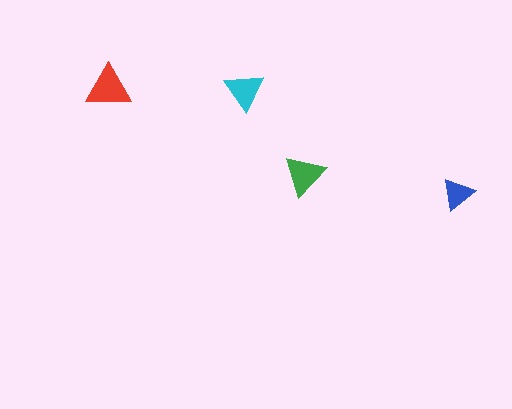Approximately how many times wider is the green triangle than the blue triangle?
About 1.5 times wider.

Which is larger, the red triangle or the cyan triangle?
The red one.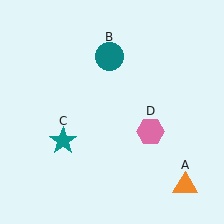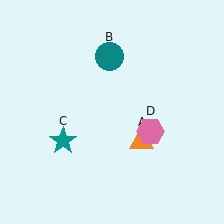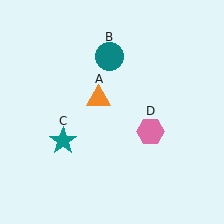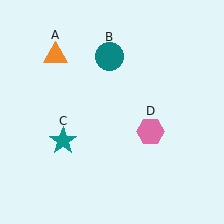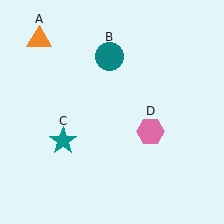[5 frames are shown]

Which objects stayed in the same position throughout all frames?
Teal circle (object B) and teal star (object C) and pink hexagon (object D) remained stationary.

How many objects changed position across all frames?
1 object changed position: orange triangle (object A).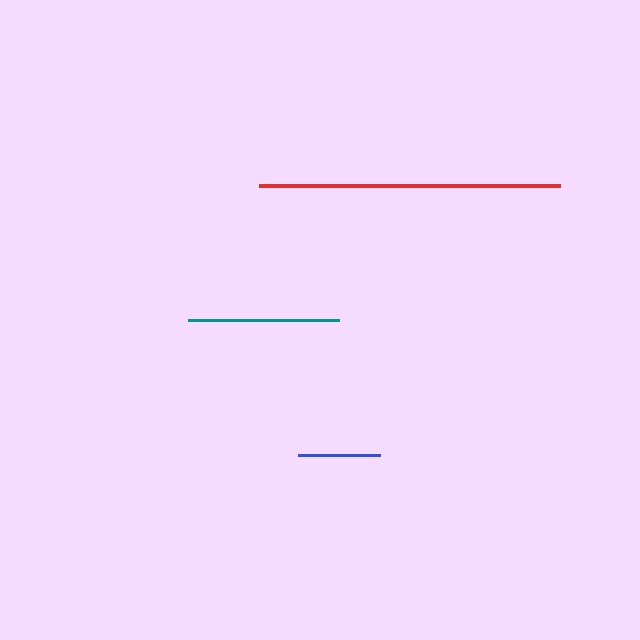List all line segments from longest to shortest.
From longest to shortest: red, teal, blue.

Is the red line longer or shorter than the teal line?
The red line is longer than the teal line.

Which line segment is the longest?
The red line is the longest at approximately 302 pixels.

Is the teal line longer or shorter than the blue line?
The teal line is longer than the blue line.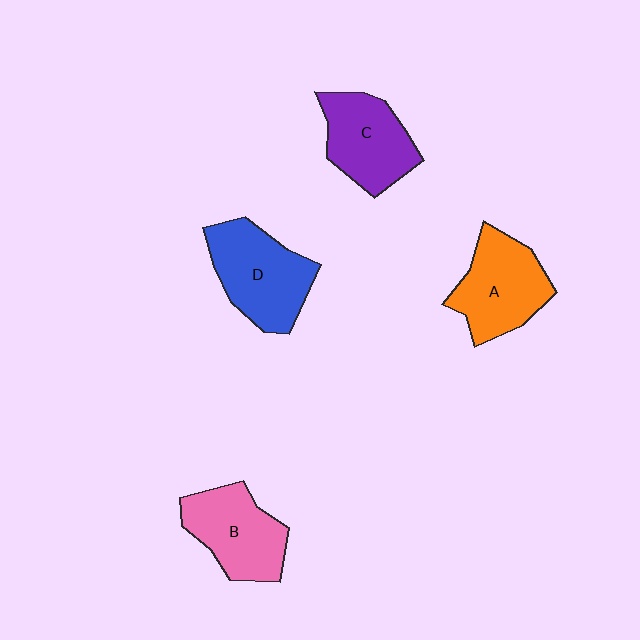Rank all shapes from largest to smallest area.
From largest to smallest: D (blue), A (orange), B (pink), C (purple).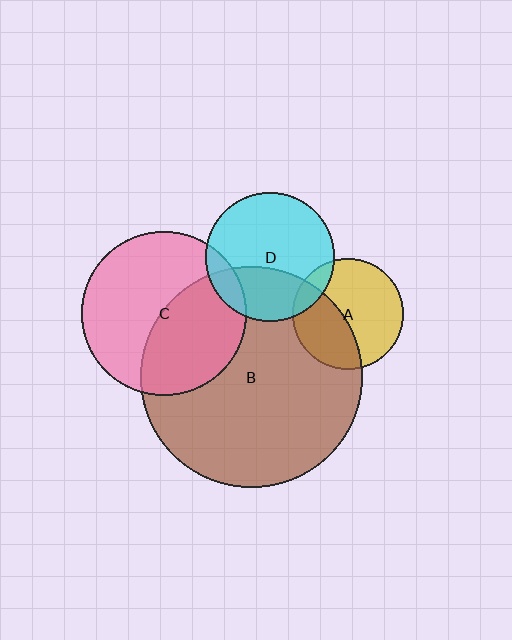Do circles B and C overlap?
Yes.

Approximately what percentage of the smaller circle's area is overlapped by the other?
Approximately 45%.